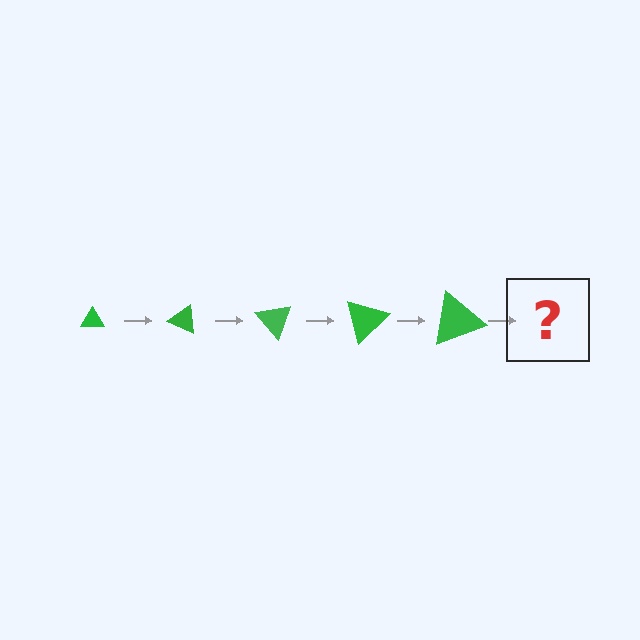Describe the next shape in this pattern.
It should be a triangle, larger than the previous one and rotated 125 degrees from the start.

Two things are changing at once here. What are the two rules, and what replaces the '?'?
The two rules are that the triangle grows larger each step and it rotates 25 degrees each step. The '?' should be a triangle, larger than the previous one and rotated 125 degrees from the start.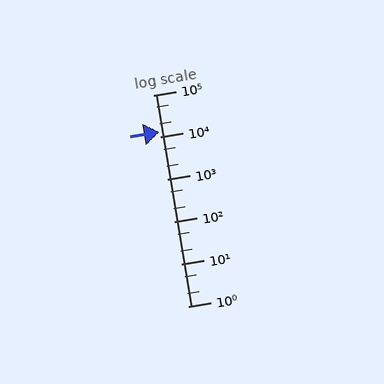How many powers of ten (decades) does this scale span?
The scale spans 5 decades, from 1 to 100000.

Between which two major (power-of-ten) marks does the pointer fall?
The pointer is between 10000 and 100000.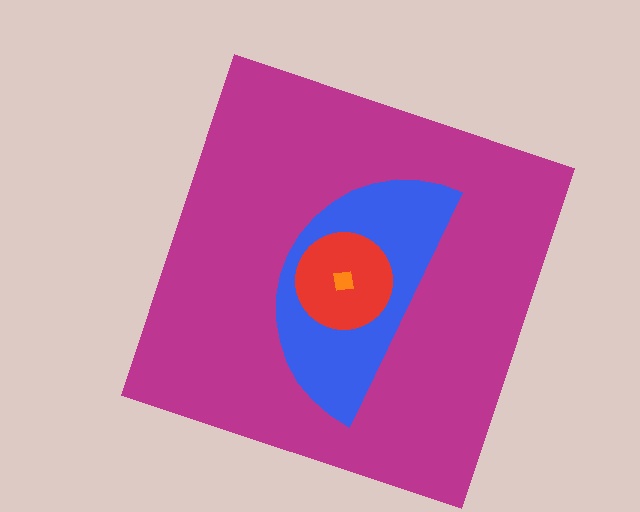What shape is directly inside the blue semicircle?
The red circle.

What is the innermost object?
The orange square.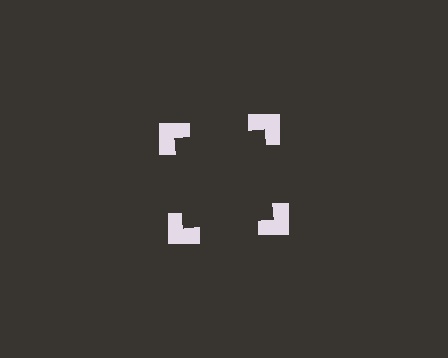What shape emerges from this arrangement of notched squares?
An illusory square — its edges are inferred from the aligned wedge cuts in the notched squares, not physically drawn.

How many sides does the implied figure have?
4 sides.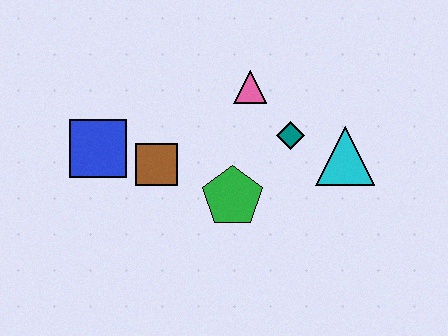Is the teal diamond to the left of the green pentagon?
No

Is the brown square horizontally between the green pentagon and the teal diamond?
No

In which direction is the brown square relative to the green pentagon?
The brown square is to the left of the green pentagon.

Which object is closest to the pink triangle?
The teal diamond is closest to the pink triangle.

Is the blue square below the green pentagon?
No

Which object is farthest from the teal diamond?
The blue square is farthest from the teal diamond.